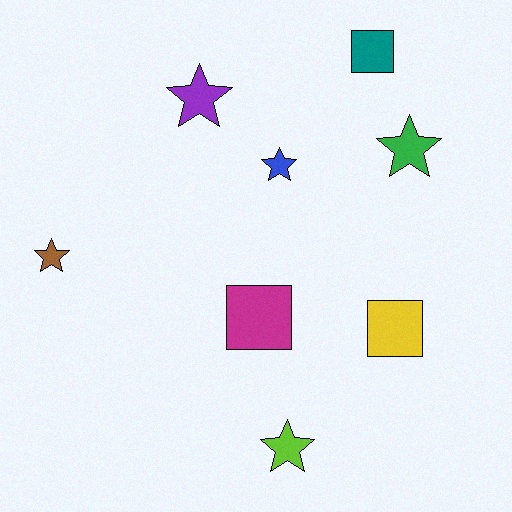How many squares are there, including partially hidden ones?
There are 3 squares.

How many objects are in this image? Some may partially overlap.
There are 8 objects.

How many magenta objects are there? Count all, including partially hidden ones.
There is 1 magenta object.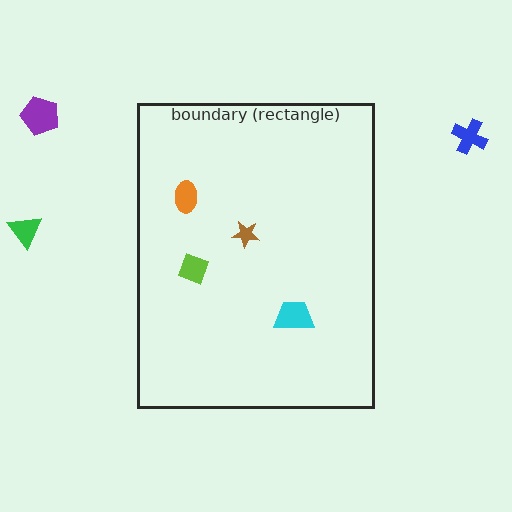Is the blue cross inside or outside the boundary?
Outside.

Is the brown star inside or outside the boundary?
Inside.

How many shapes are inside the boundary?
4 inside, 3 outside.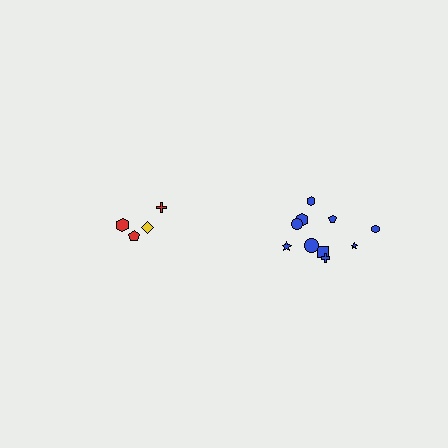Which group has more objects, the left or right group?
The right group.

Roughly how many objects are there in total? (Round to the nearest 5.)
Roughly 15 objects in total.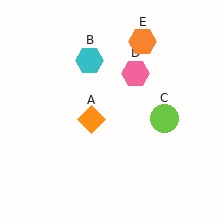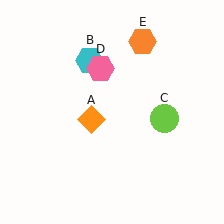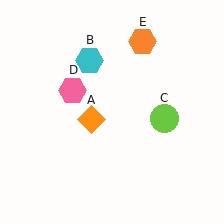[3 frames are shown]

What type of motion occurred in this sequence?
The pink hexagon (object D) rotated counterclockwise around the center of the scene.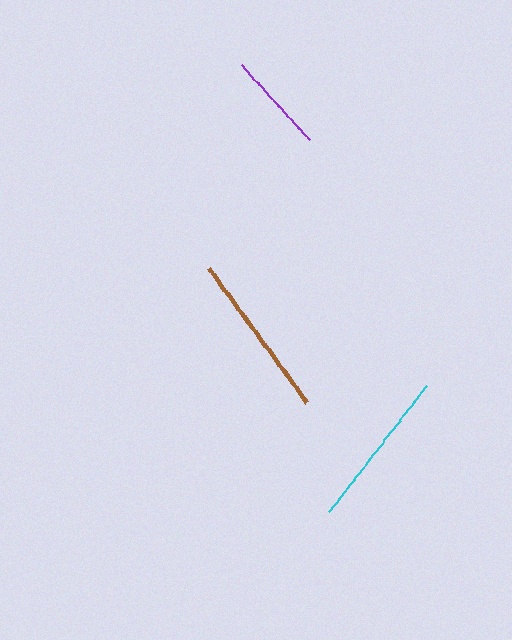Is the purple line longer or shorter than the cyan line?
The cyan line is longer than the purple line.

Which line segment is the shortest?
The purple line is the shortest at approximately 101 pixels.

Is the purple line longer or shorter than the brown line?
The brown line is longer than the purple line.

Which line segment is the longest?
The brown line is the longest at approximately 166 pixels.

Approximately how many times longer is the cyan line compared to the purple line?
The cyan line is approximately 1.6 times the length of the purple line.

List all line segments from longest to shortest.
From longest to shortest: brown, cyan, purple.